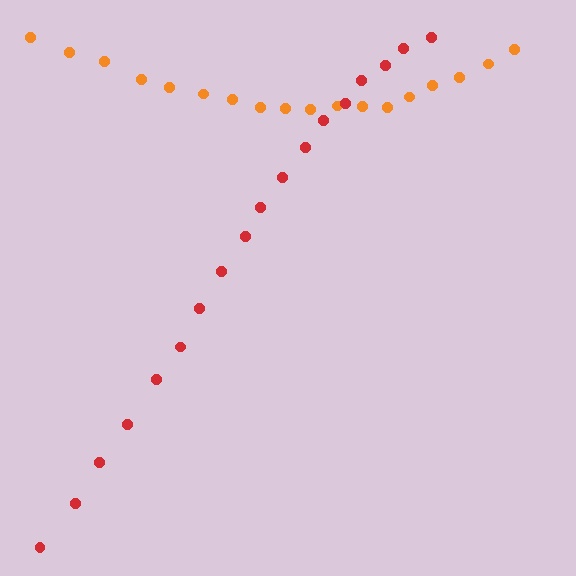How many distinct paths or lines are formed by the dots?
There are 2 distinct paths.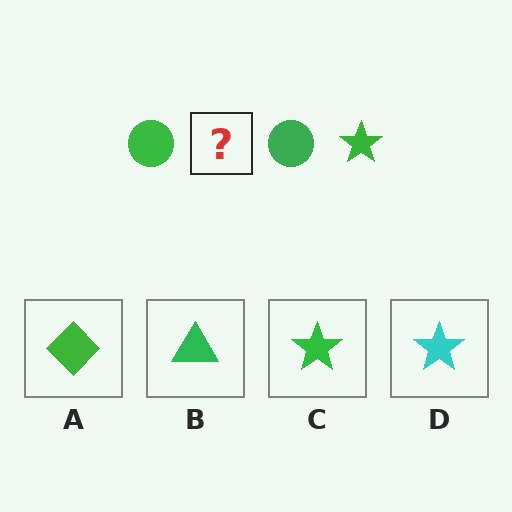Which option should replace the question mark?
Option C.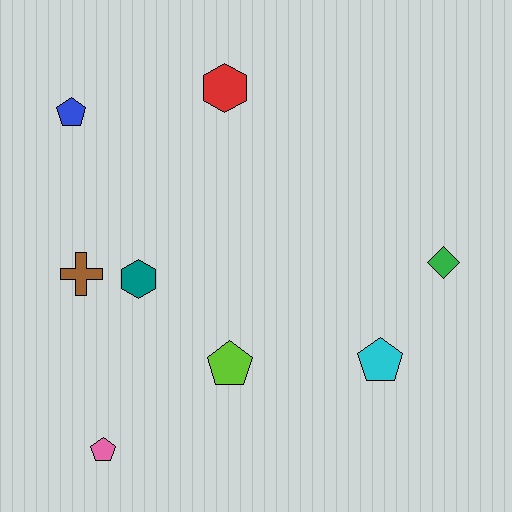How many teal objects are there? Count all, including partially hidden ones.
There is 1 teal object.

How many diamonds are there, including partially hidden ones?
There is 1 diamond.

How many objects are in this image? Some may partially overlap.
There are 8 objects.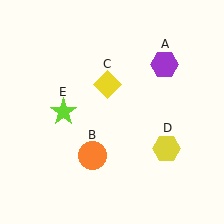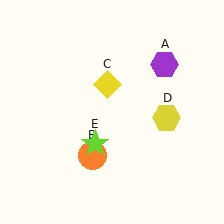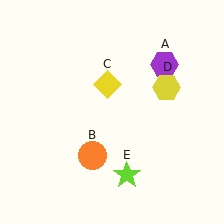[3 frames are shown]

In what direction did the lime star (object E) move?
The lime star (object E) moved down and to the right.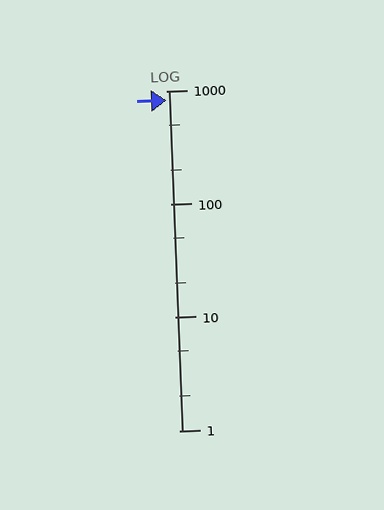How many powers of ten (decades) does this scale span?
The scale spans 3 decades, from 1 to 1000.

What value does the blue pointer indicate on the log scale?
The pointer indicates approximately 820.